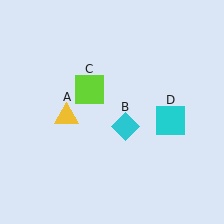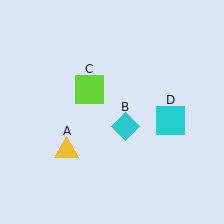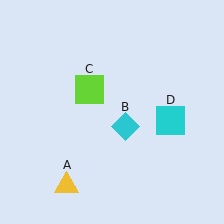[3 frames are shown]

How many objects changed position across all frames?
1 object changed position: yellow triangle (object A).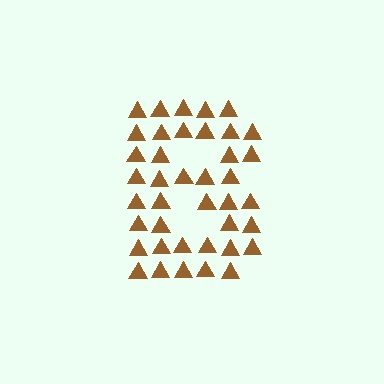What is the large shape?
The large shape is the letter B.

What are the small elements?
The small elements are triangles.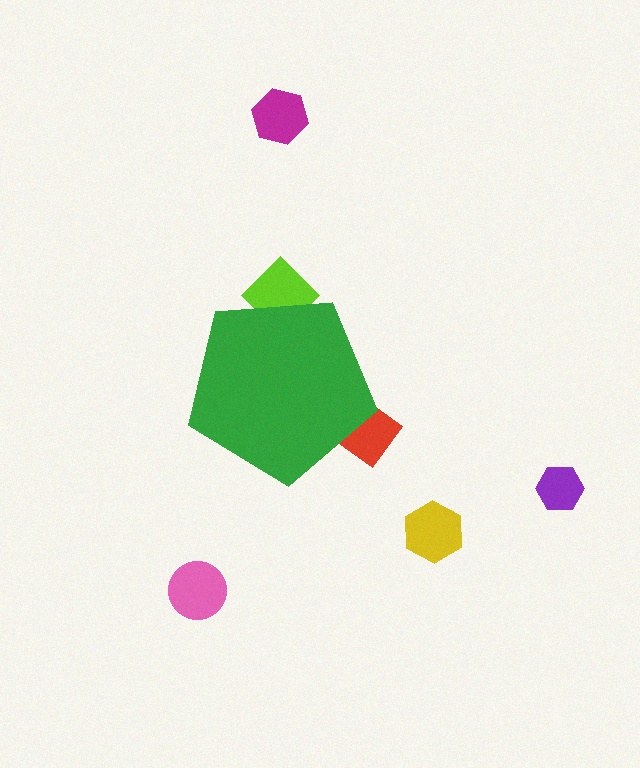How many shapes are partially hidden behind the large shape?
2 shapes are partially hidden.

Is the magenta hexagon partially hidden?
No, the magenta hexagon is fully visible.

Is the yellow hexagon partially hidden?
No, the yellow hexagon is fully visible.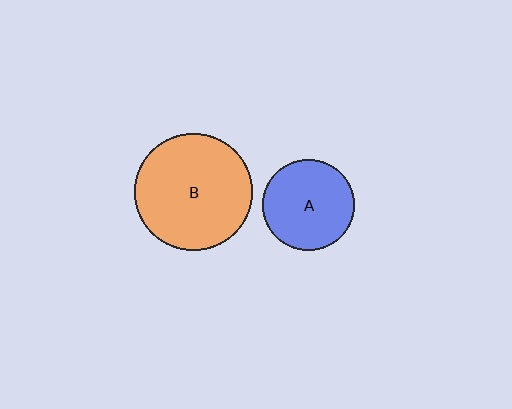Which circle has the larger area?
Circle B (orange).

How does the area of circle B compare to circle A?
Approximately 1.6 times.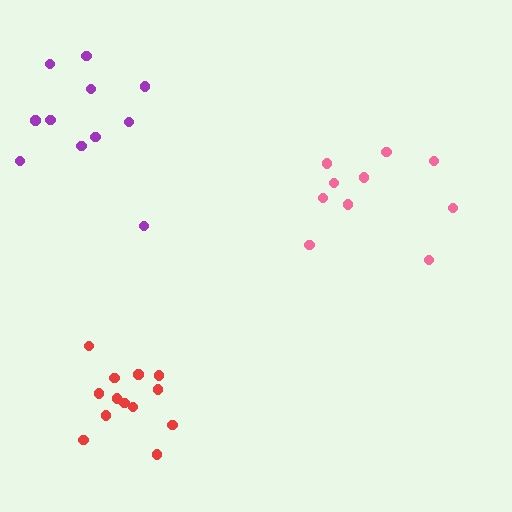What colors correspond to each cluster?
The clusters are colored: pink, red, purple.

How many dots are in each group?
Group 1: 10 dots, Group 2: 13 dots, Group 3: 11 dots (34 total).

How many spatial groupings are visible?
There are 3 spatial groupings.